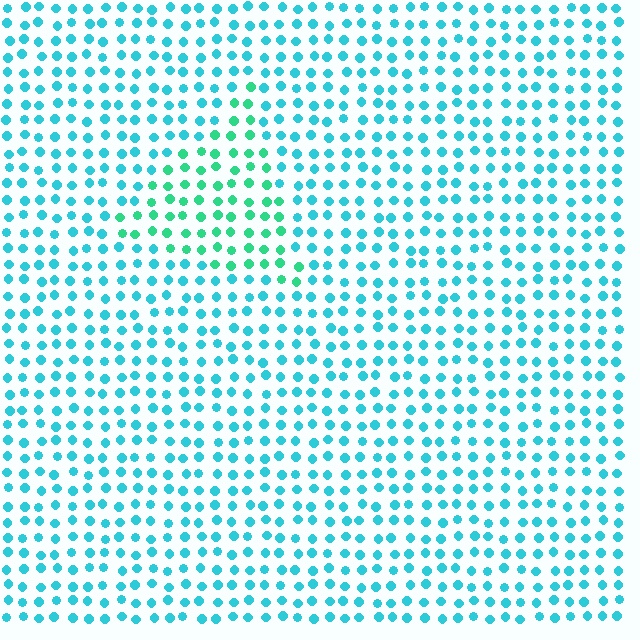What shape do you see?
I see a triangle.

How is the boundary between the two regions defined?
The boundary is defined purely by a slight shift in hue (about 33 degrees). Spacing, size, and orientation are identical on both sides.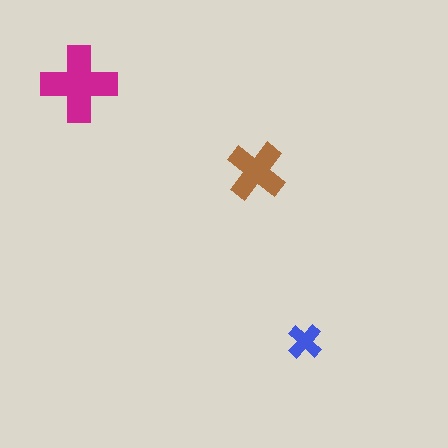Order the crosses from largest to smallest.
the magenta one, the brown one, the blue one.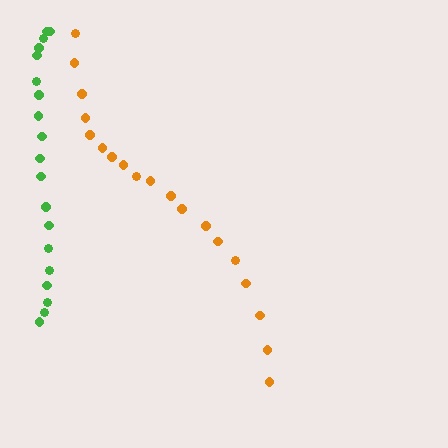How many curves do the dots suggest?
There are 2 distinct paths.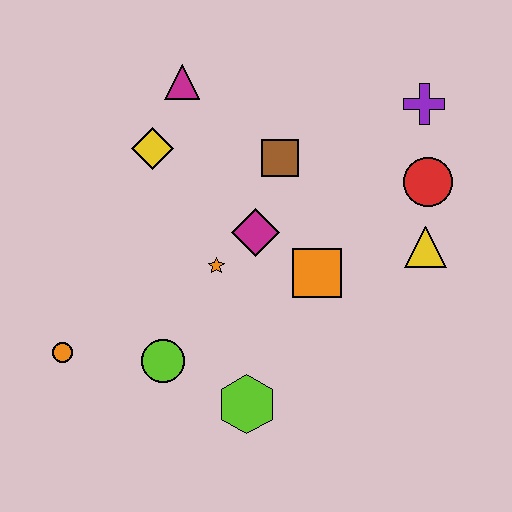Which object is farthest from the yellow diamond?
The yellow triangle is farthest from the yellow diamond.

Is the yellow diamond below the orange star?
No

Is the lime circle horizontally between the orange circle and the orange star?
Yes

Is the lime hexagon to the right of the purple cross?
No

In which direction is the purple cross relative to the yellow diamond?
The purple cross is to the right of the yellow diamond.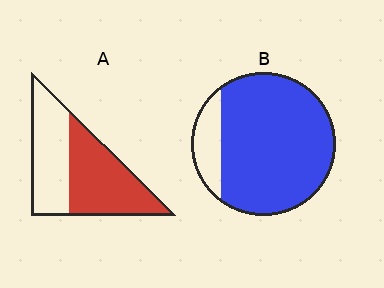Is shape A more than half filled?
Yes.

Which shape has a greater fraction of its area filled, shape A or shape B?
Shape B.